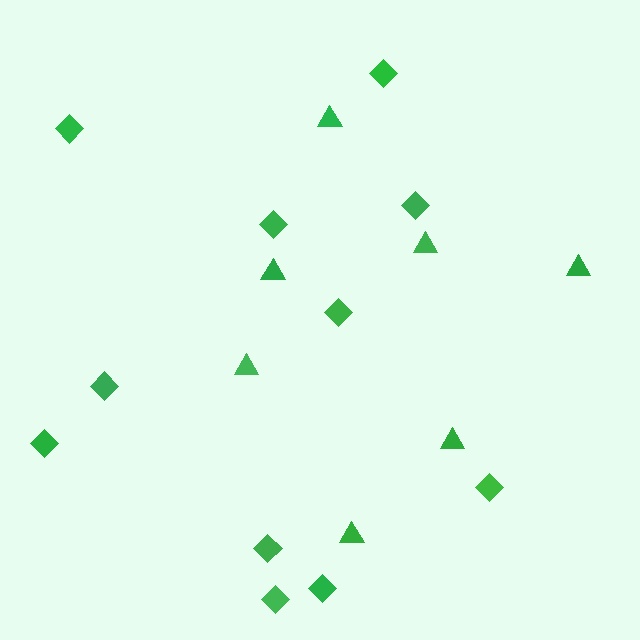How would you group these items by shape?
There are 2 groups: one group of triangles (7) and one group of diamonds (11).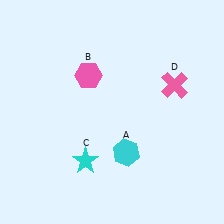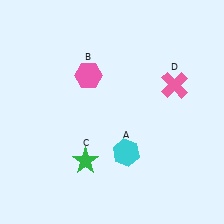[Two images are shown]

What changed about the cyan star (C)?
In Image 1, C is cyan. In Image 2, it changed to green.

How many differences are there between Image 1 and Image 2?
There is 1 difference between the two images.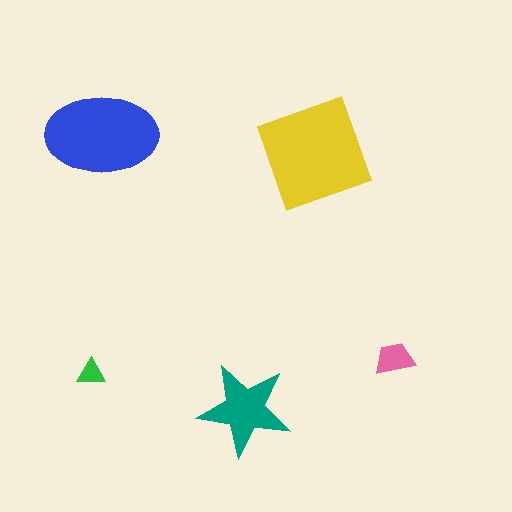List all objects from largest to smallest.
The yellow square, the blue ellipse, the teal star, the pink trapezoid, the green triangle.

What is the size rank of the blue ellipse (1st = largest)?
2nd.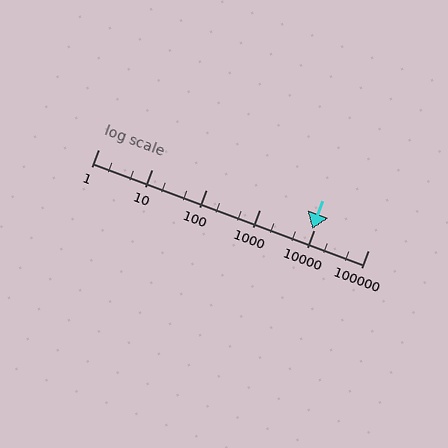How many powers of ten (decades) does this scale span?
The scale spans 5 decades, from 1 to 100000.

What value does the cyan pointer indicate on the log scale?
The pointer indicates approximately 9100.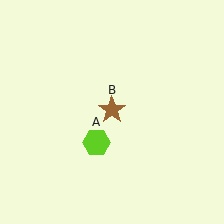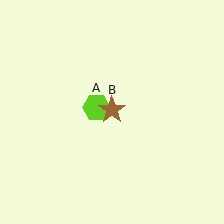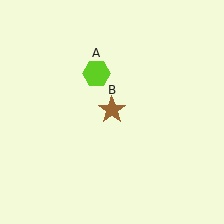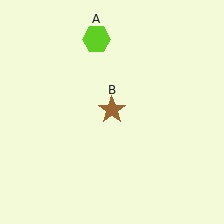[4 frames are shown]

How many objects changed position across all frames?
1 object changed position: lime hexagon (object A).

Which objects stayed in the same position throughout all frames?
Brown star (object B) remained stationary.